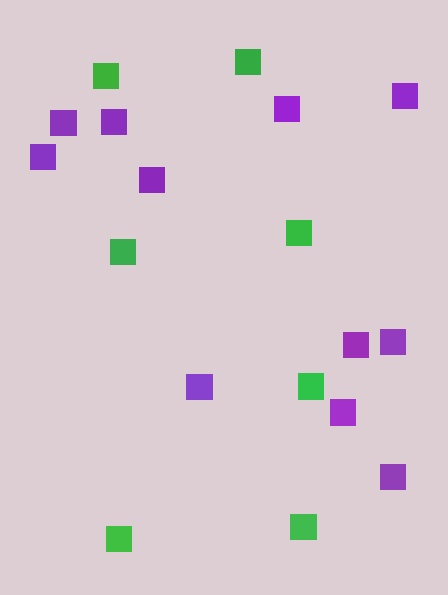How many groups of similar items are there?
There are 2 groups: one group of purple squares (11) and one group of green squares (7).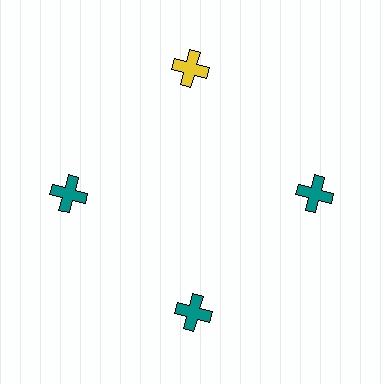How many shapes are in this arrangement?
There are 4 shapes arranged in a ring pattern.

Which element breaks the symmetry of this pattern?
The yellow cross at roughly the 12 o'clock position breaks the symmetry. All other shapes are teal crosses.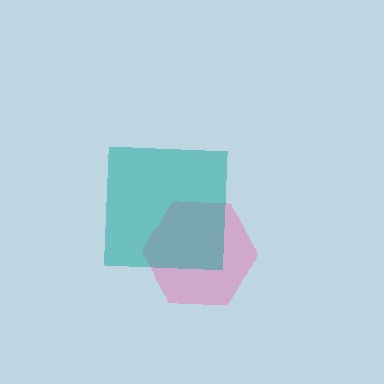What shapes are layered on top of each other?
The layered shapes are: a pink hexagon, a teal square.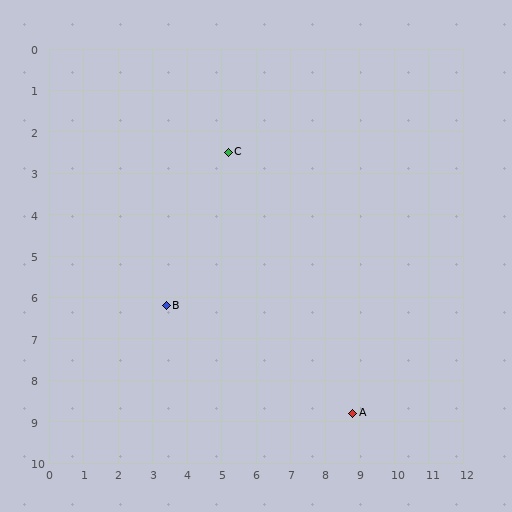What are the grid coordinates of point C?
Point C is at approximately (5.2, 2.5).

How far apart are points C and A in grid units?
Points C and A are about 7.3 grid units apart.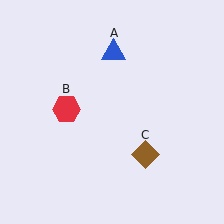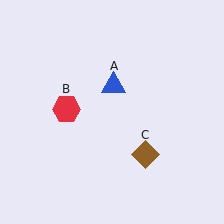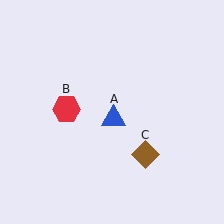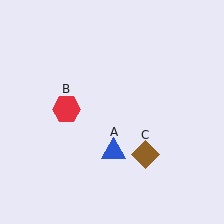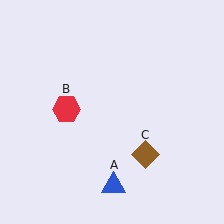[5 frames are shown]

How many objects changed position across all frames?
1 object changed position: blue triangle (object A).